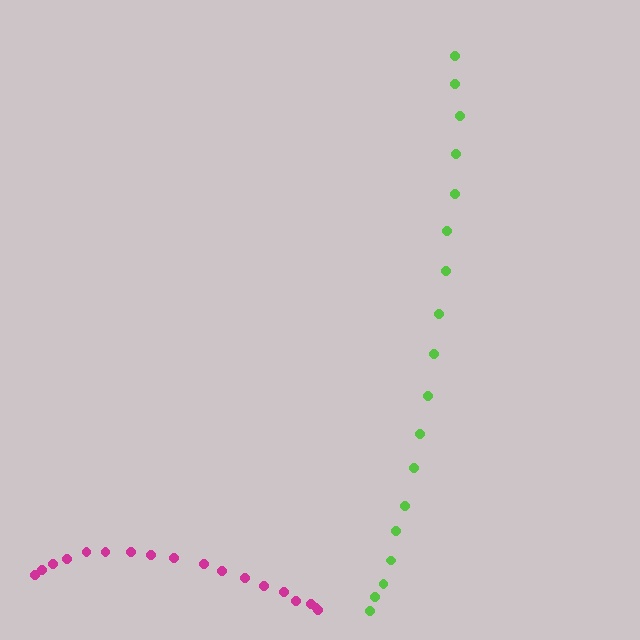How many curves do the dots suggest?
There are 2 distinct paths.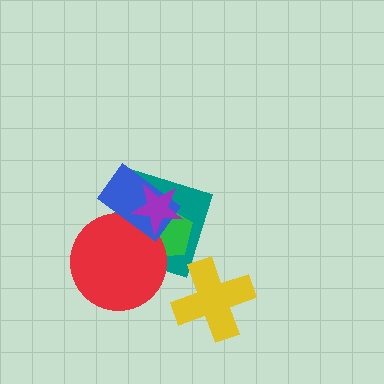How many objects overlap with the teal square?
4 objects overlap with the teal square.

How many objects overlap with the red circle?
4 objects overlap with the red circle.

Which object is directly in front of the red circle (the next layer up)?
The blue rectangle is directly in front of the red circle.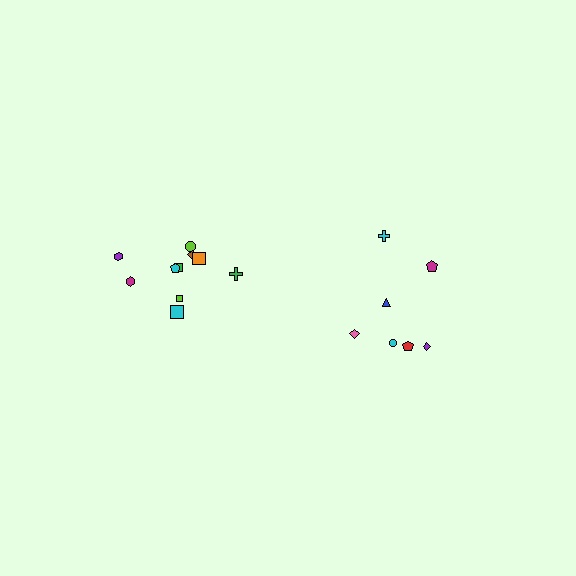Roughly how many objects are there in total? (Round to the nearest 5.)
Roughly 15 objects in total.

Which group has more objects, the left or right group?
The left group.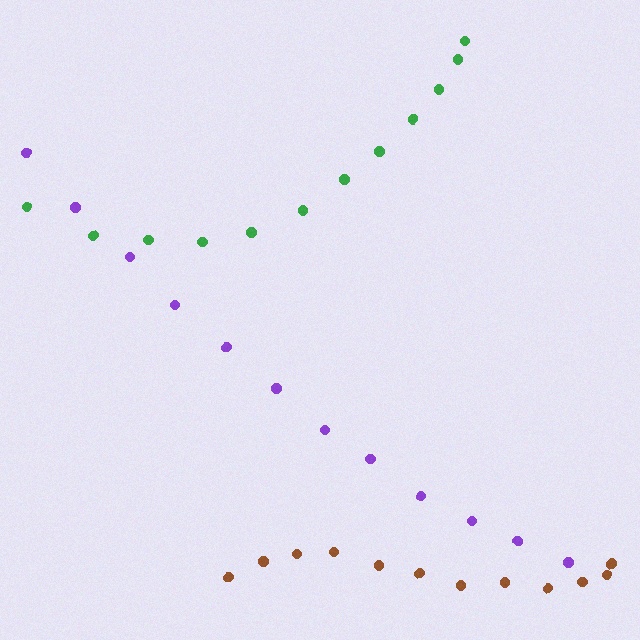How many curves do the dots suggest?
There are 3 distinct paths.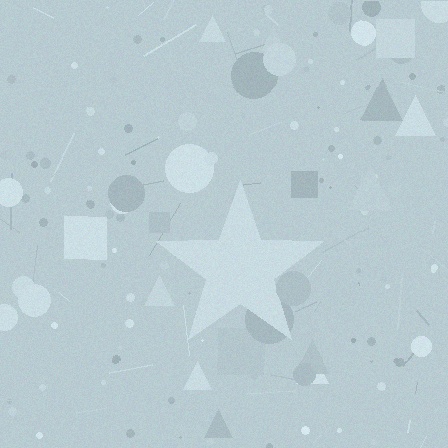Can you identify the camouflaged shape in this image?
The camouflaged shape is a star.